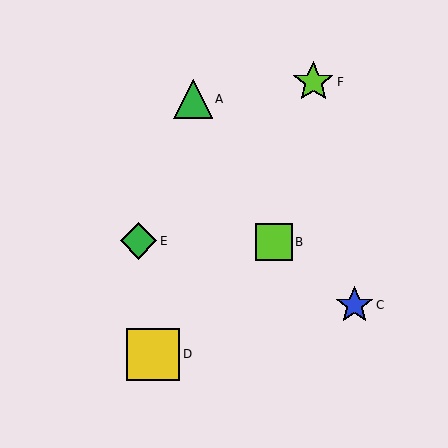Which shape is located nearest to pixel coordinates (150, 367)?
The yellow square (labeled D) at (153, 354) is nearest to that location.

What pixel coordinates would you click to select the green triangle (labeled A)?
Click at (193, 99) to select the green triangle A.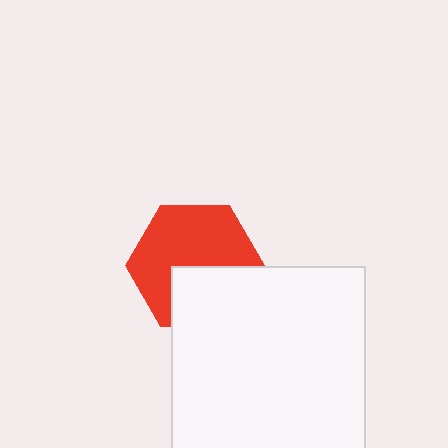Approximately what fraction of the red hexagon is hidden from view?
Roughly 37% of the red hexagon is hidden behind the white square.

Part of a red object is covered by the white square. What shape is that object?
It is a hexagon.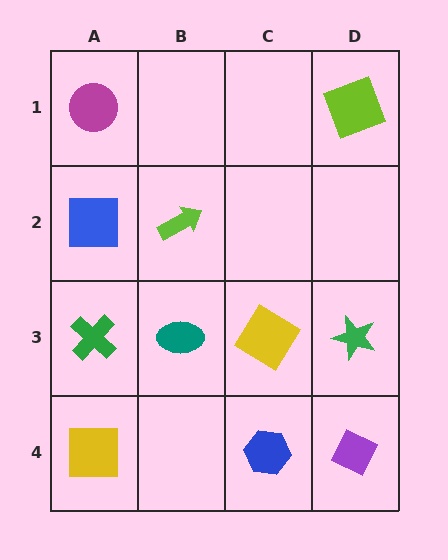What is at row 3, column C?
A yellow diamond.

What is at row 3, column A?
A green cross.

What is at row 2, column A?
A blue square.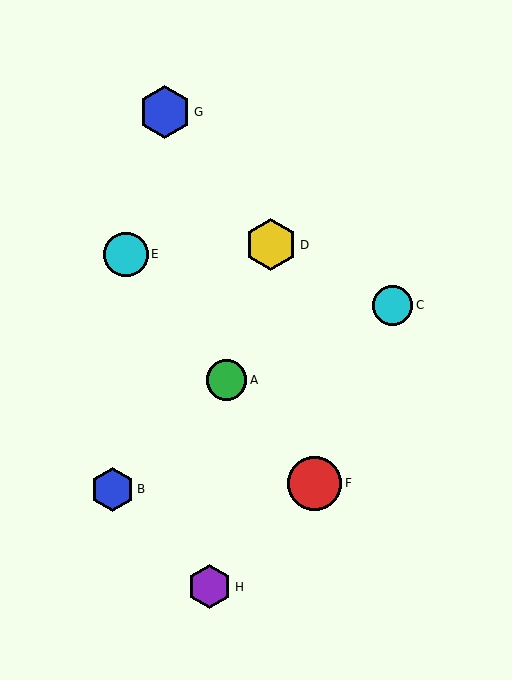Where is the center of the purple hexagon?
The center of the purple hexagon is at (210, 587).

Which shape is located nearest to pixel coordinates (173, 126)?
The blue hexagon (labeled G) at (165, 112) is nearest to that location.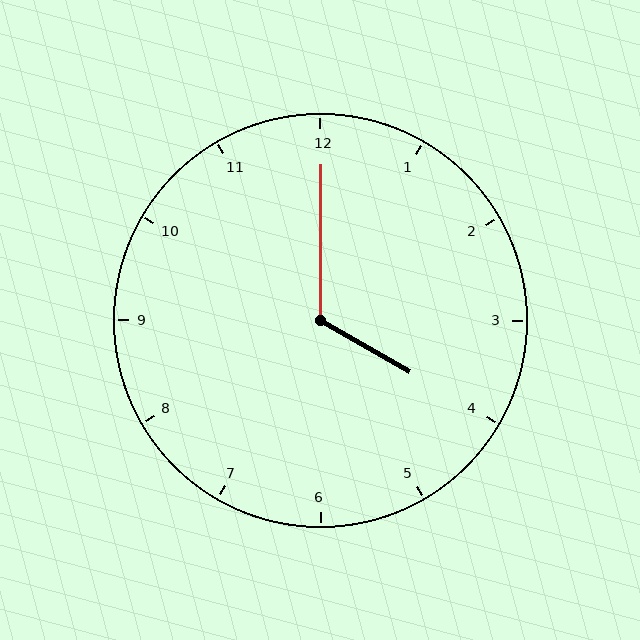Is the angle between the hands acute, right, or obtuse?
It is obtuse.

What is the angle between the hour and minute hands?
Approximately 120 degrees.